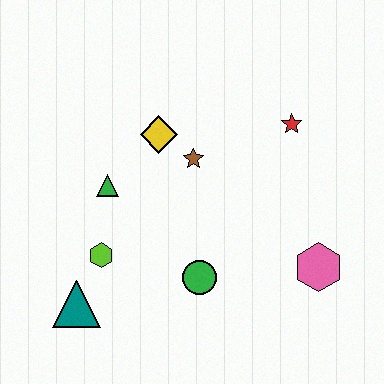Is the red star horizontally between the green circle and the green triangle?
No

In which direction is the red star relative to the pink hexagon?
The red star is above the pink hexagon.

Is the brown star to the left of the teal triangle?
No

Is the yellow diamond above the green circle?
Yes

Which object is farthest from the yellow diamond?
The pink hexagon is farthest from the yellow diamond.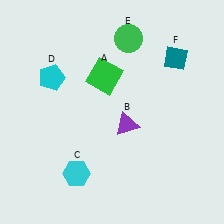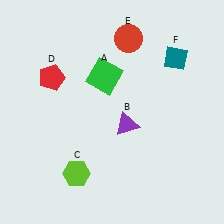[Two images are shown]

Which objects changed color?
C changed from cyan to lime. D changed from cyan to red. E changed from green to red.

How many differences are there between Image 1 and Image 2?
There are 3 differences between the two images.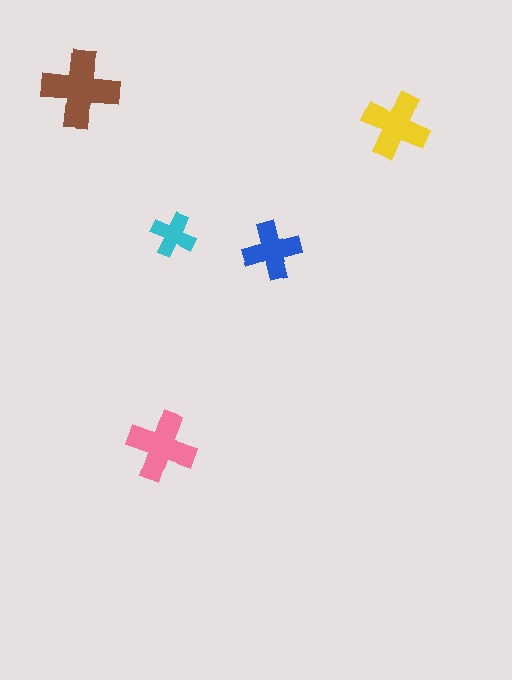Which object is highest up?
The brown cross is topmost.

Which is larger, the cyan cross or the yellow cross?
The yellow one.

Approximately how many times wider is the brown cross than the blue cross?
About 1.5 times wider.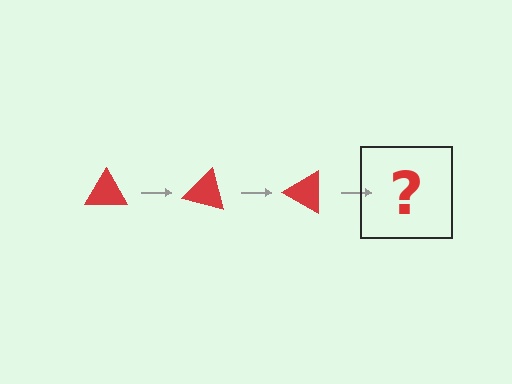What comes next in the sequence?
The next element should be a red triangle rotated 45 degrees.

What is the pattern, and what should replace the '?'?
The pattern is that the triangle rotates 15 degrees each step. The '?' should be a red triangle rotated 45 degrees.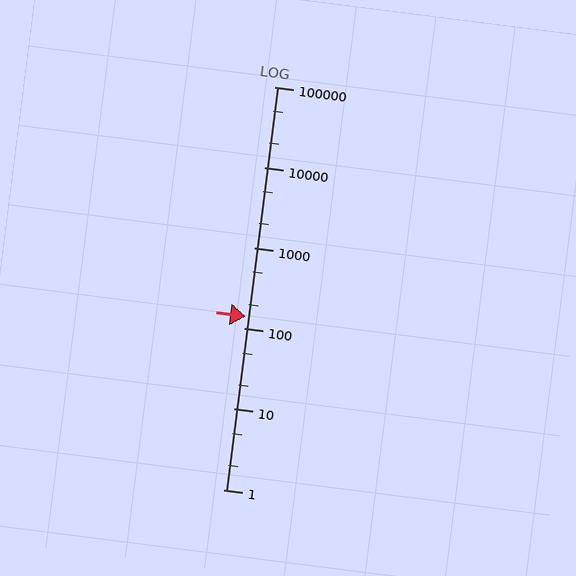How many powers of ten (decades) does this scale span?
The scale spans 5 decades, from 1 to 100000.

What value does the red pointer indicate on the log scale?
The pointer indicates approximately 140.